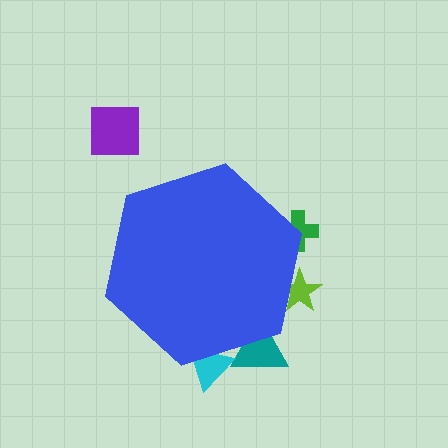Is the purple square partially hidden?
No, the purple square is fully visible.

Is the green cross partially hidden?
Yes, the green cross is partially hidden behind the blue hexagon.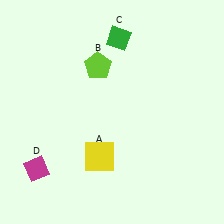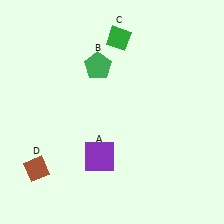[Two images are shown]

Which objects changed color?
A changed from yellow to purple. B changed from lime to green. D changed from magenta to brown.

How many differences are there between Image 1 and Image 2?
There are 3 differences between the two images.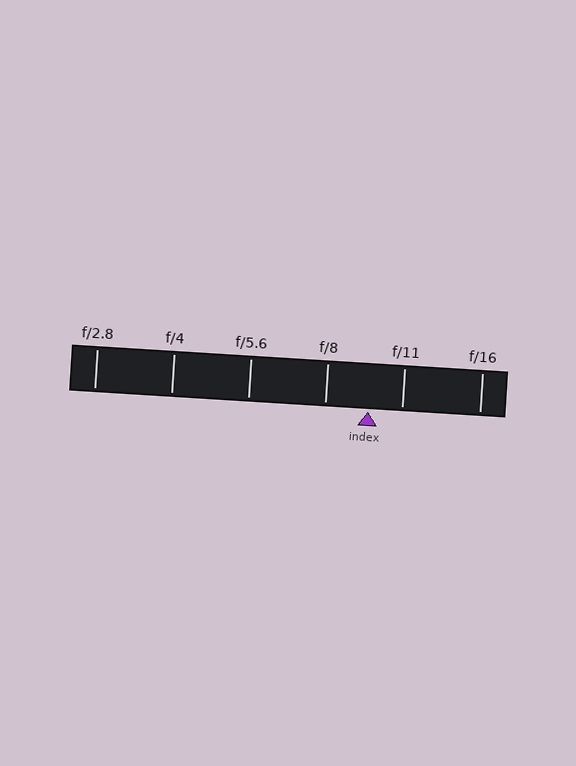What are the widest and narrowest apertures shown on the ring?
The widest aperture shown is f/2.8 and the narrowest is f/16.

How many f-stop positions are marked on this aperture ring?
There are 6 f-stop positions marked.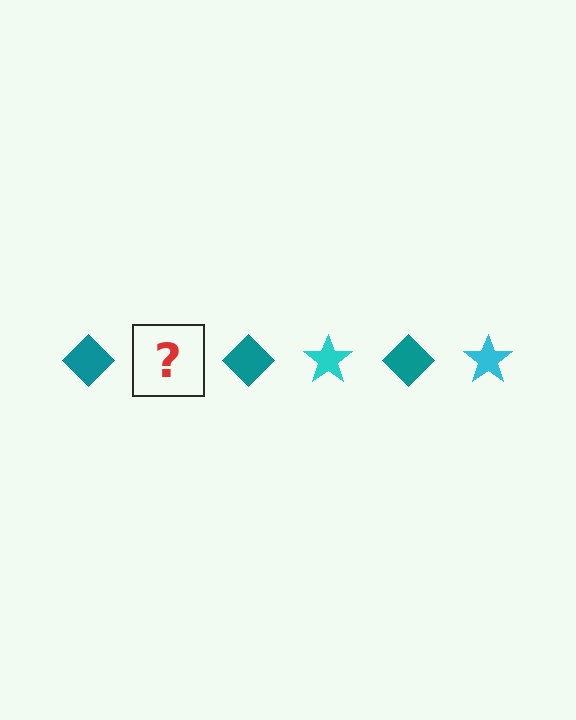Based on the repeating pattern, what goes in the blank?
The blank should be a cyan star.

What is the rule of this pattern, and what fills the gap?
The rule is that the pattern alternates between teal diamond and cyan star. The gap should be filled with a cyan star.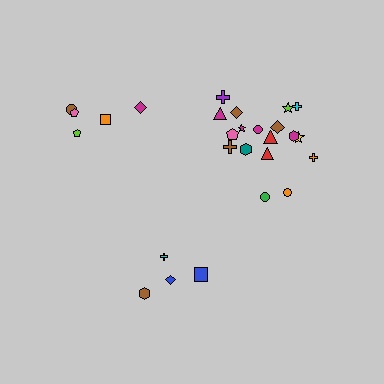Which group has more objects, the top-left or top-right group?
The top-right group.